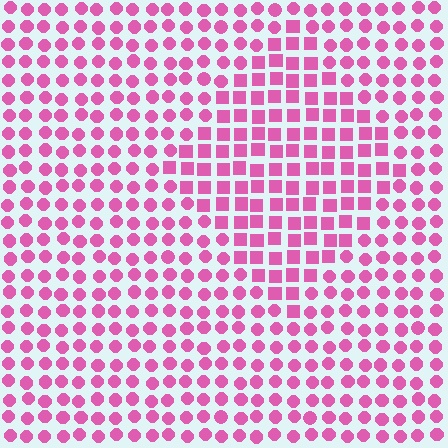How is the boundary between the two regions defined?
The boundary is defined by a change in element shape: squares inside vs. circles outside. All elements share the same color and spacing.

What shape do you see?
I see a diamond.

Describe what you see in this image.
The image is filled with small pink elements arranged in a uniform grid. A diamond-shaped region contains squares, while the surrounding area contains circles. The boundary is defined purely by the change in element shape.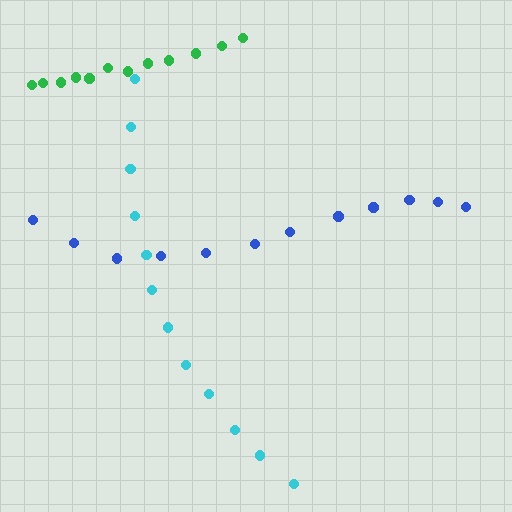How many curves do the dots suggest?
There are 3 distinct paths.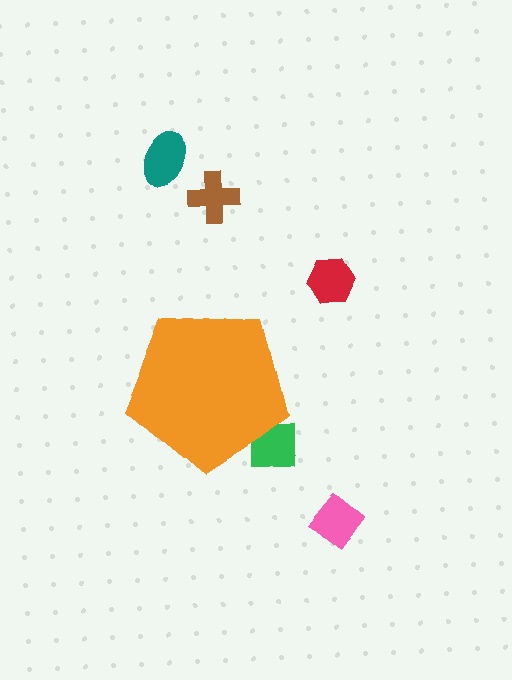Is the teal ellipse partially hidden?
No, the teal ellipse is fully visible.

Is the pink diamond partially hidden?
No, the pink diamond is fully visible.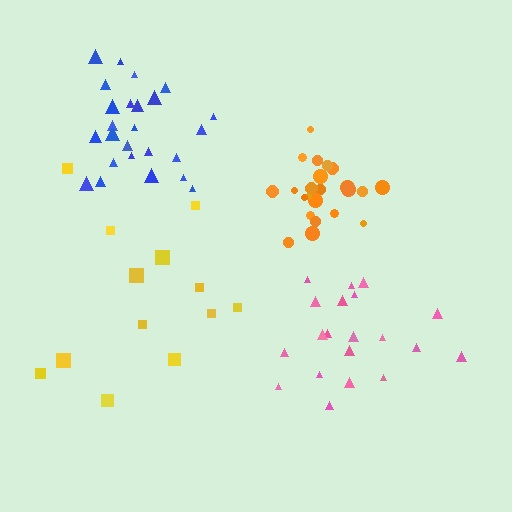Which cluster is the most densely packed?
Orange.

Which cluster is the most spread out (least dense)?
Yellow.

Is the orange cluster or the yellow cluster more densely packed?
Orange.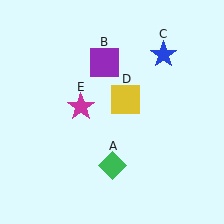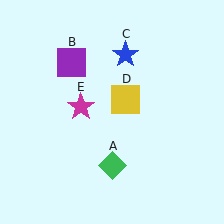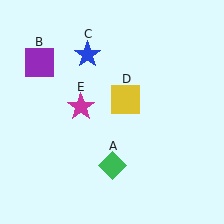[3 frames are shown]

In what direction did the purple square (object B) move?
The purple square (object B) moved left.